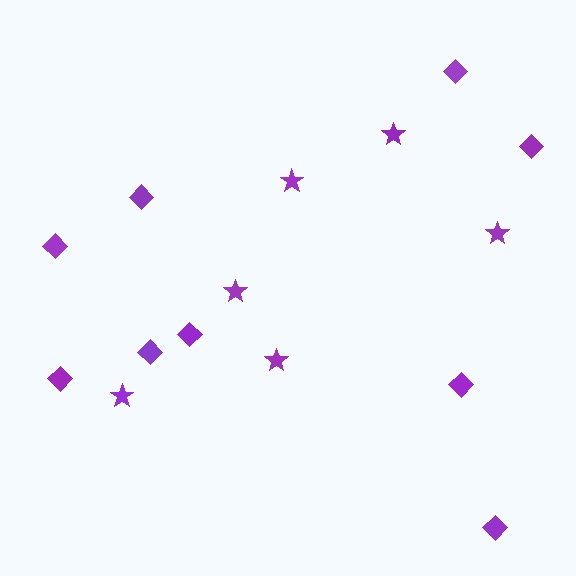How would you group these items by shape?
There are 2 groups: one group of stars (6) and one group of diamonds (9).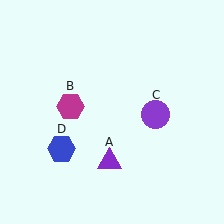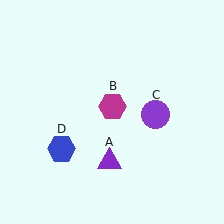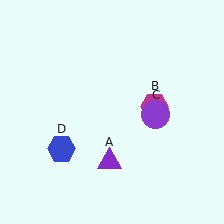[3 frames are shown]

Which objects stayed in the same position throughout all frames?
Purple triangle (object A) and purple circle (object C) and blue hexagon (object D) remained stationary.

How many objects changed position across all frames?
1 object changed position: magenta hexagon (object B).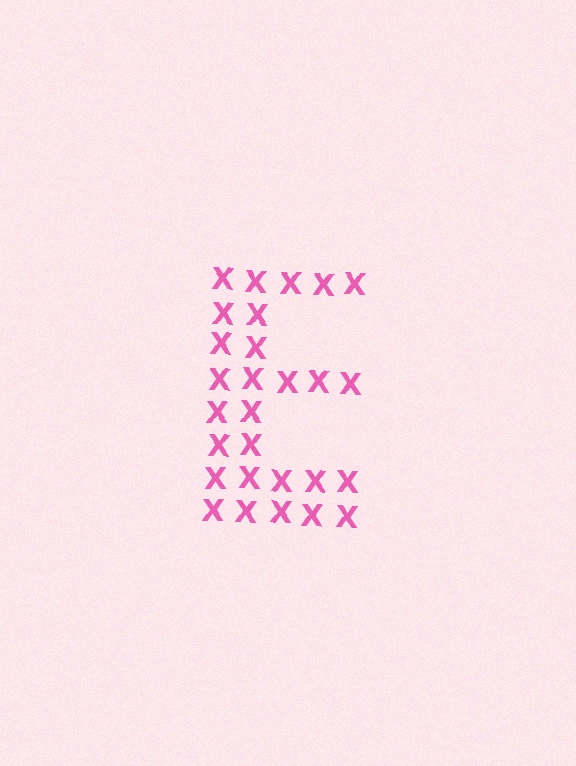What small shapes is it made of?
It is made of small letter X's.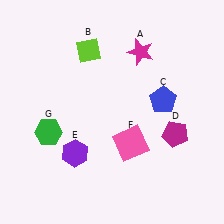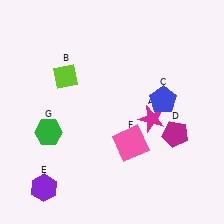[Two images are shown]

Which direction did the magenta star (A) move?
The magenta star (A) moved down.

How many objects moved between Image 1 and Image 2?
3 objects moved between the two images.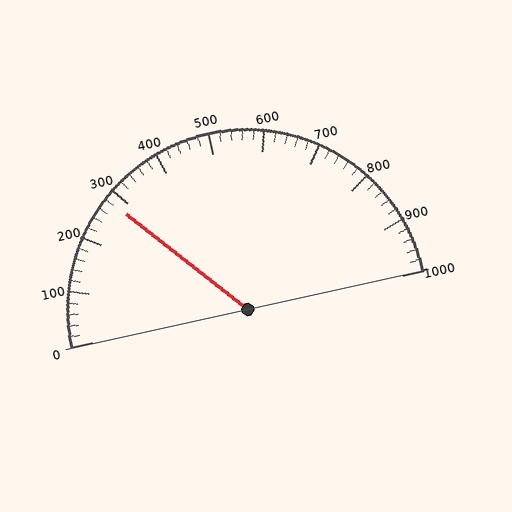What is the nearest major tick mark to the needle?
The nearest major tick mark is 300.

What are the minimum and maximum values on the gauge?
The gauge ranges from 0 to 1000.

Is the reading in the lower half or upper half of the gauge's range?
The reading is in the lower half of the range (0 to 1000).